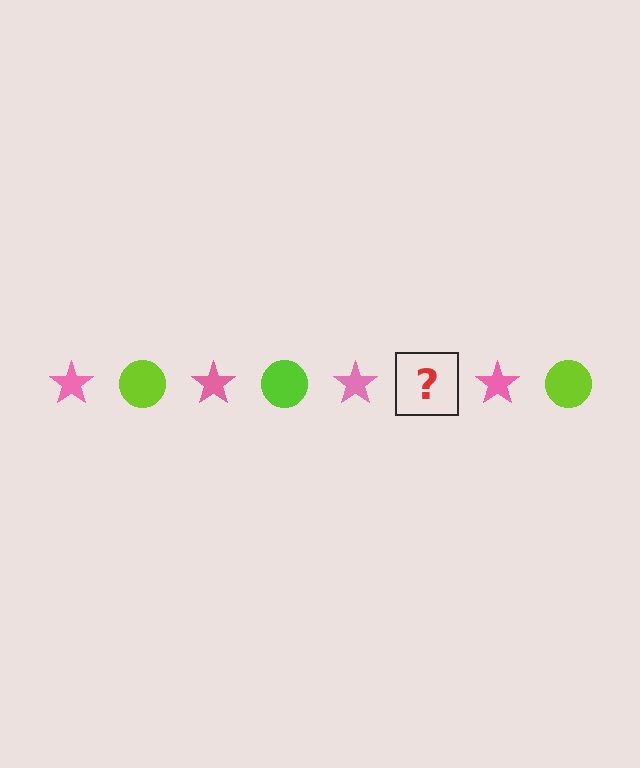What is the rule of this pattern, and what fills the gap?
The rule is that the pattern alternates between pink star and lime circle. The gap should be filled with a lime circle.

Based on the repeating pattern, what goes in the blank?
The blank should be a lime circle.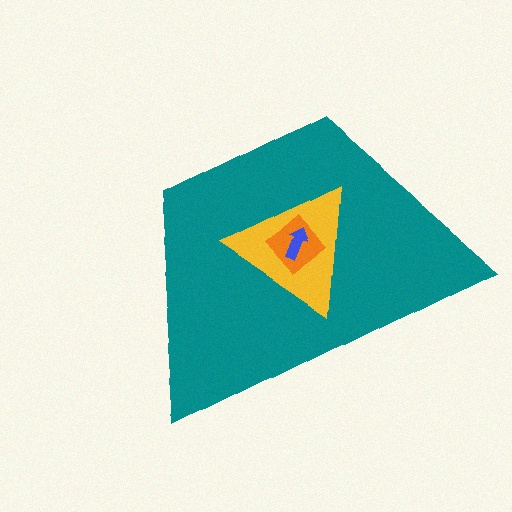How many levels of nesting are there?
4.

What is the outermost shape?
The teal trapezoid.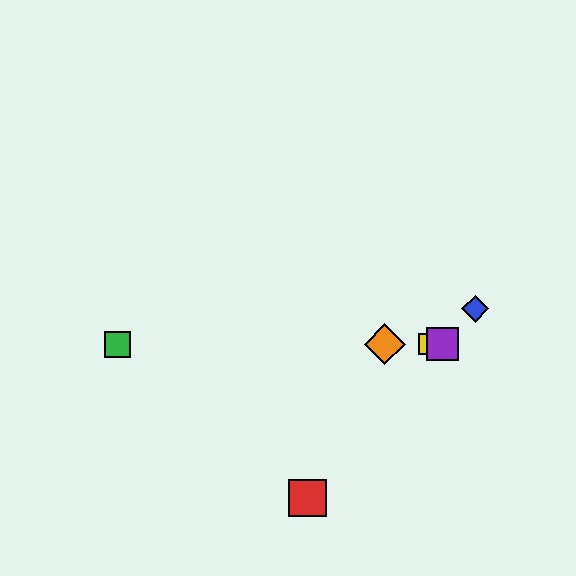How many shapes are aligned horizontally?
4 shapes (the green square, the yellow square, the purple square, the orange diamond) are aligned horizontally.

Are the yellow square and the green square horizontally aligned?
Yes, both are at y≈344.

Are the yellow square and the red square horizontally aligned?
No, the yellow square is at y≈344 and the red square is at y≈498.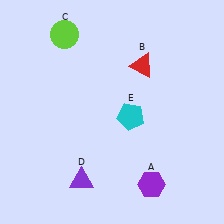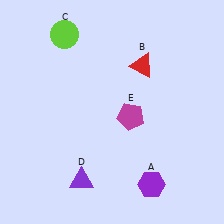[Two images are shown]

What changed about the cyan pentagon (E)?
In Image 1, E is cyan. In Image 2, it changed to magenta.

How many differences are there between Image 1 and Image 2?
There is 1 difference between the two images.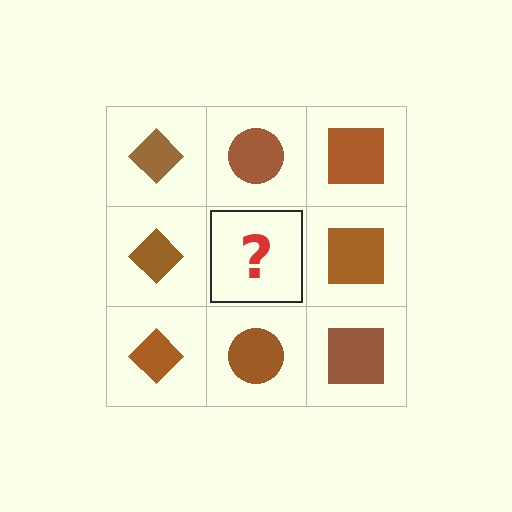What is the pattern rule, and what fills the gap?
The rule is that each column has a consistent shape. The gap should be filled with a brown circle.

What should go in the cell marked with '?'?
The missing cell should contain a brown circle.